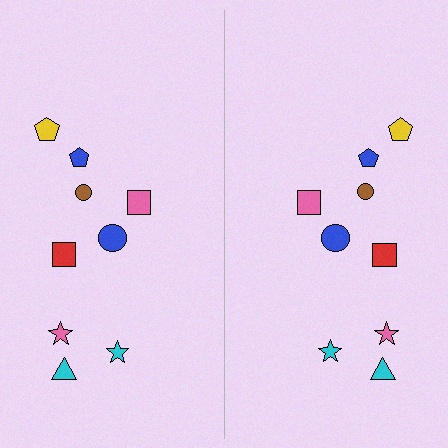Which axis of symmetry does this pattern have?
The pattern has a vertical axis of symmetry running through the center of the image.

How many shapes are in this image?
There are 18 shapes in this image.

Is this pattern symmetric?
Yes, this pattern has bilateral (reflection) symmetry.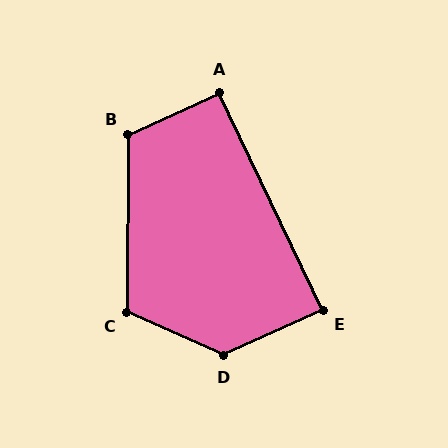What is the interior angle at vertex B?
Approximately 115 degrees (obtuse).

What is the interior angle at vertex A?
Approximately 91 degrees (approximately right).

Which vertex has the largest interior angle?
D, at approximately 132 degrees.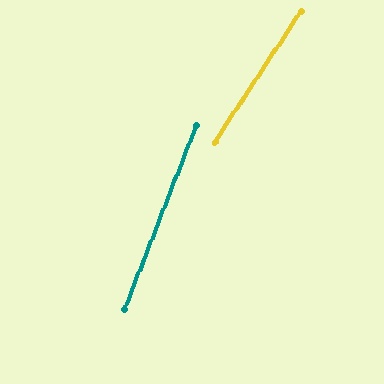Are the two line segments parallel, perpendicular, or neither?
Neither parallel nor perpendicular — they differ by about 12°.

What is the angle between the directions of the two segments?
Approximately 12 degrees.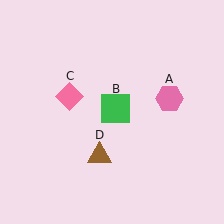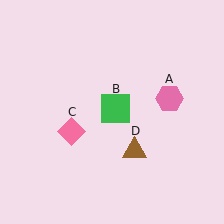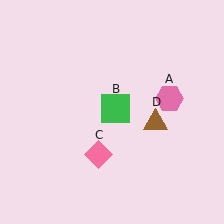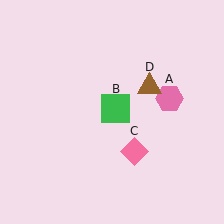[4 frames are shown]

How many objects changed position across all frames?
2 objects changed position: pink diamond (object C), brown triangle (object D).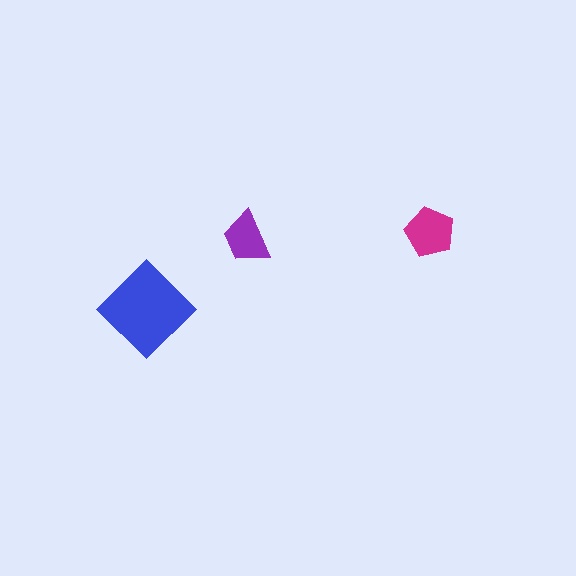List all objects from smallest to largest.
The purple trapezoid, the magenta pentagon, the blue diamond.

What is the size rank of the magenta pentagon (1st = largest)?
2nd.